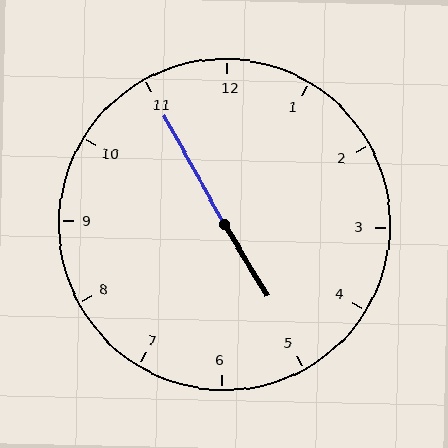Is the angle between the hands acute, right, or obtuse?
It is obtuse.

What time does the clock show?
4:55.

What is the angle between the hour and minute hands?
Approximately 178 degrees.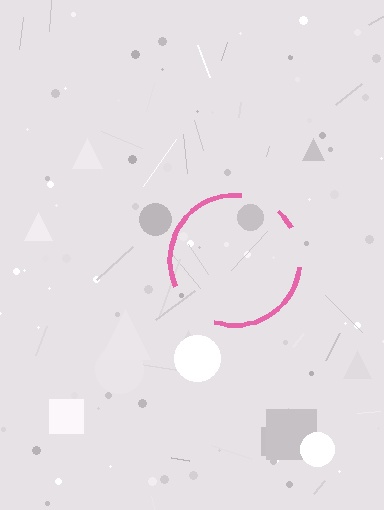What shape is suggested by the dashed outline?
The dashed outline suggests a circle.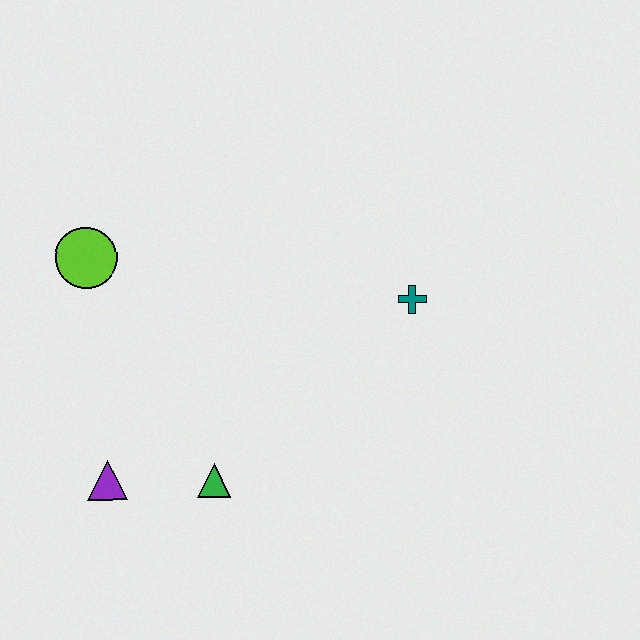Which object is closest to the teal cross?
The green triangle is closest to the teal cross.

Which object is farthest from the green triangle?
The teal cross is farthest from the green triangle.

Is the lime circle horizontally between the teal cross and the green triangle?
No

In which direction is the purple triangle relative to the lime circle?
The purple triangle is below the lime circle.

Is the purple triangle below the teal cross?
Yes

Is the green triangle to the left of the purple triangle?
No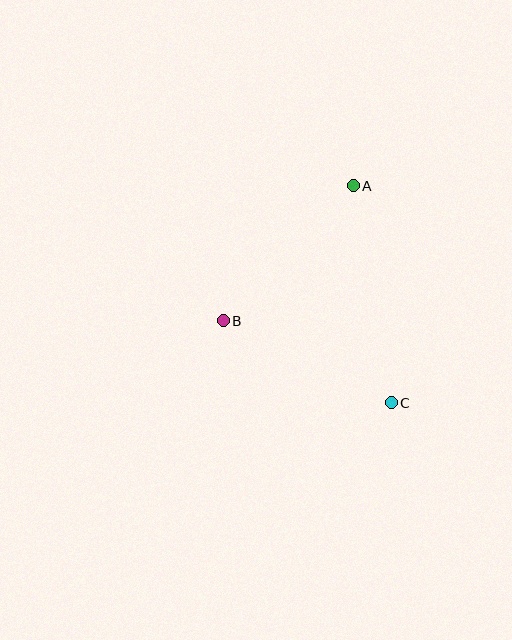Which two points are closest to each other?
Points B and C are closest to each other.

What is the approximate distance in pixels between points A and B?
The distance between A and B is approximately 187 pixels.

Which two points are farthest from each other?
Points A and C are farthest from each other.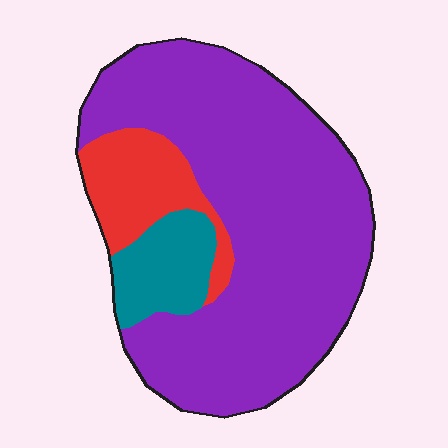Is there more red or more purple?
Purple.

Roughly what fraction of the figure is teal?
Teal takes up about one tenth (1/10) of the figure.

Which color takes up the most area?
Purple, at roughly 75%.